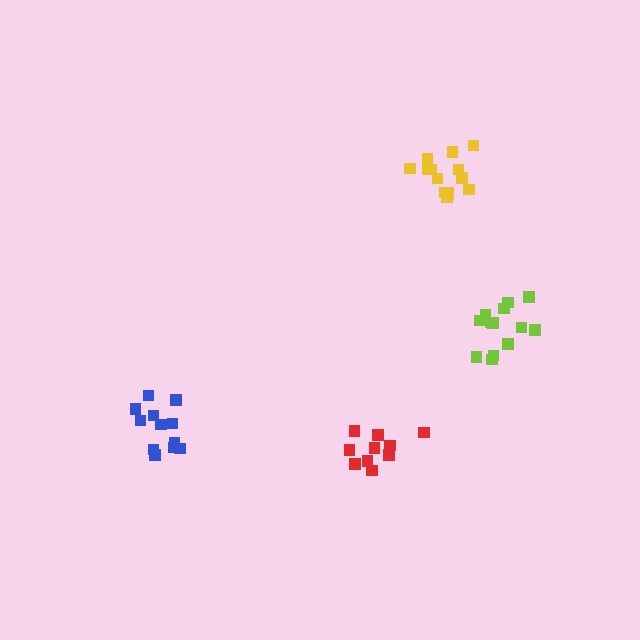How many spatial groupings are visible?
There are 4 spatial groupings.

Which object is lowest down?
The red cluster is bottommost.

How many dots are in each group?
Group 1: 13 dots, Group 2: 13 dots, Group 3: 13 dots, Group 4: 10 dots (49 total).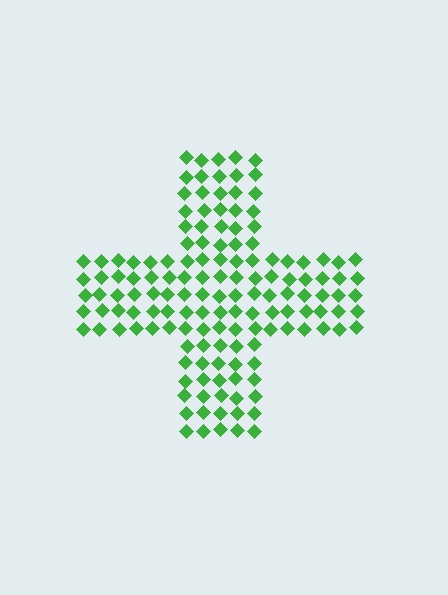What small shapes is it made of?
It is made of small diamonds.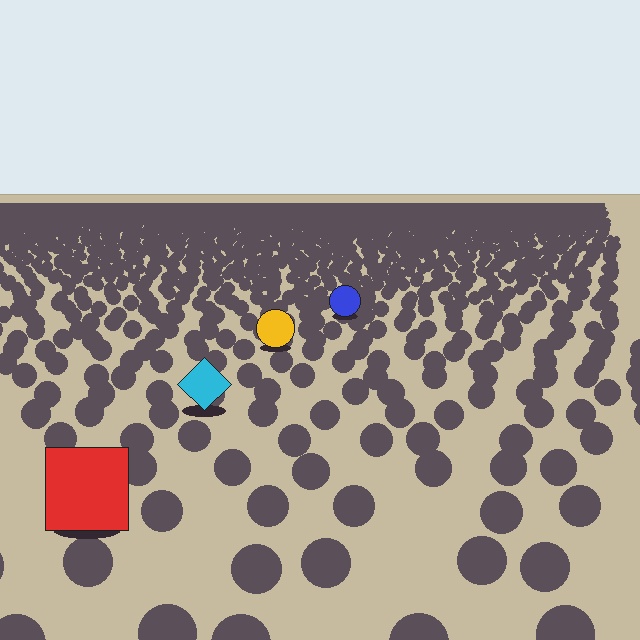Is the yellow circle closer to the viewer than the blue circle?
Yes. The yellow circle is closer — you can tell from the texture gradient: the ground texture is coarser near it.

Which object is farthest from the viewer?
The blue circle is farthest from the viewer. It appears smaller and the ground texture around it is denser.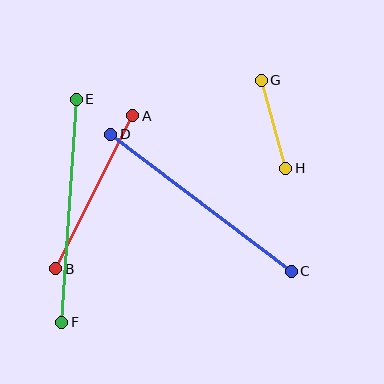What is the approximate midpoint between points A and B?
The midpoint is at approximately (94, 192) pixels.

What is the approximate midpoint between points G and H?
The midpoint is at approximately (274, 124) pixels.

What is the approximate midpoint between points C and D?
The midpoint is at approximately (201, 203) pixels.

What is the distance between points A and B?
The distance is approximately 171 pixels.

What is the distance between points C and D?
The distance is approximately 227 pixels.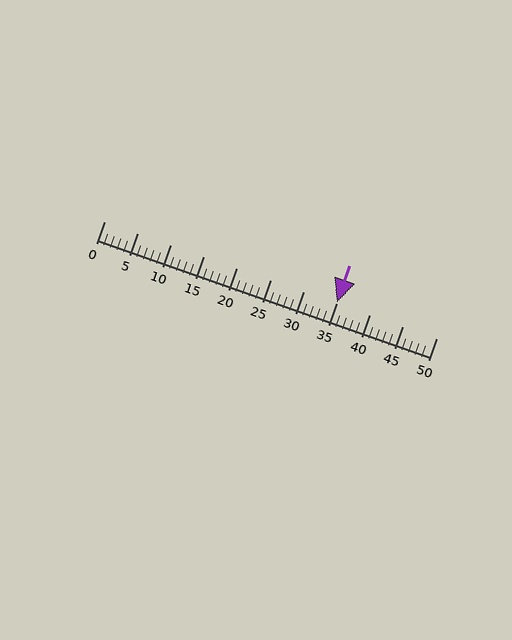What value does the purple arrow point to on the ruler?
The purple arrow points to approximately 35.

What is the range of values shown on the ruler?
The ruler shows values from 0 to 50.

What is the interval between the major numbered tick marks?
The major tick marks are spaced 5 units apart.